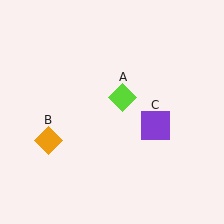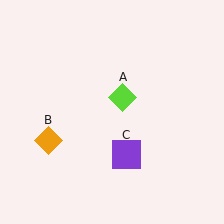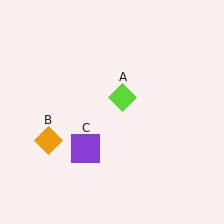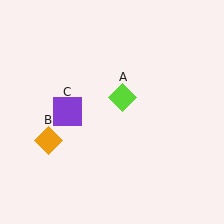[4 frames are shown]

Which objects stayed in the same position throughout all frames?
Lime diamond (object A) and orange diamond (object B) remained stationary.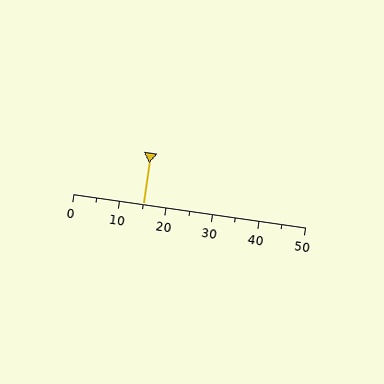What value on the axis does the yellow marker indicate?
The marker indicates approximately 15.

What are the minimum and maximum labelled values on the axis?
The axis runs from 0 to 50.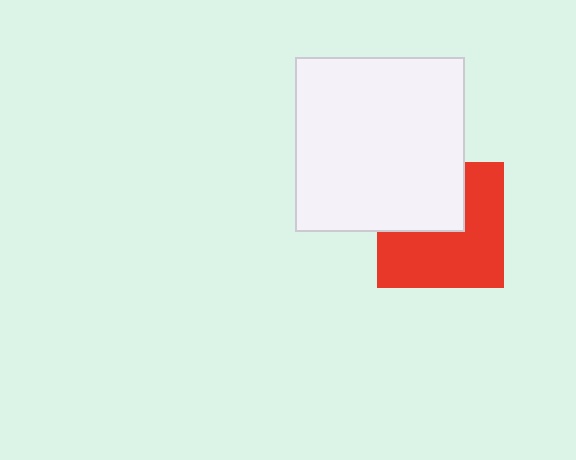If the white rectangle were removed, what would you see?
You would see the complete red square.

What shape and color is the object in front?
The object in front is a white rectangle.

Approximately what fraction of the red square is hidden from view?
Roughly 39% of the red square is hidden behind the white rectangle.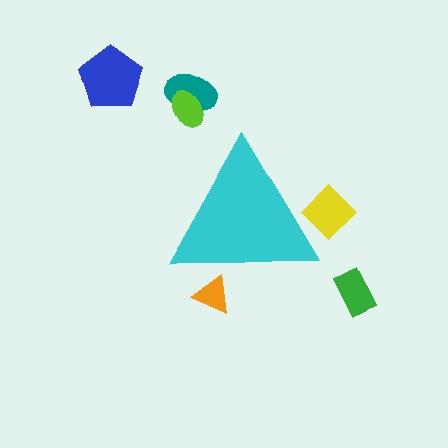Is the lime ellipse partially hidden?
No, the lime ellipse is fully visible.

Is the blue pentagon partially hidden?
No, the blue pentagon is fully visible.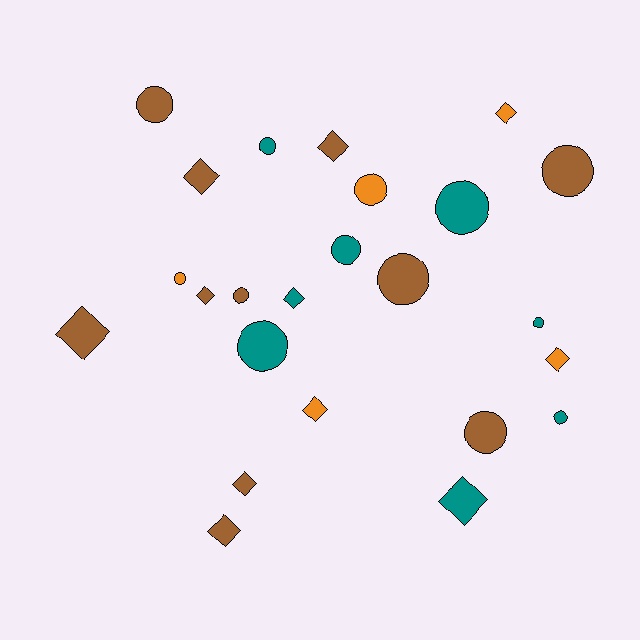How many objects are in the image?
There are 24 objects.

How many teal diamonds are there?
There are 2 teal diamonds.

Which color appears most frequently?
Brown, with 11 objects.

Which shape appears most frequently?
Circle, with 13 objects.